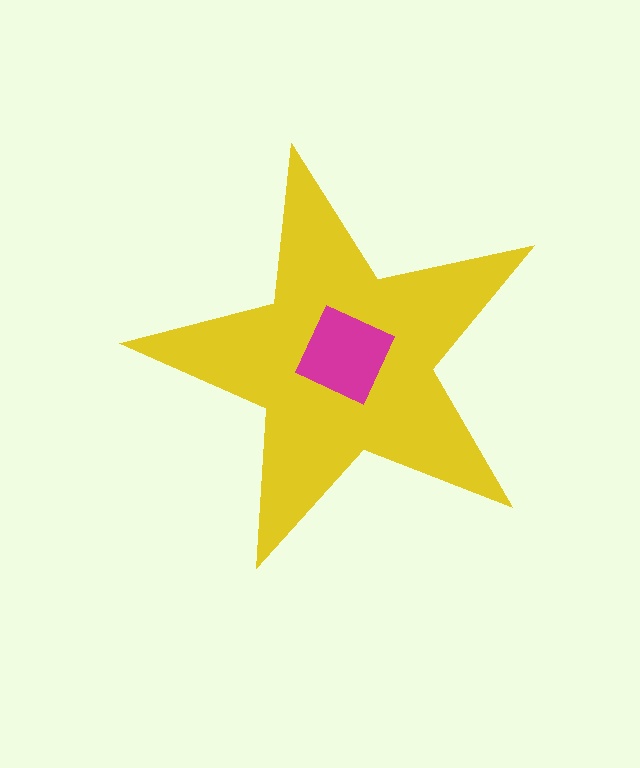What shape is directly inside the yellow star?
The magenta diamond.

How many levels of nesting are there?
2.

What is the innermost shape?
The magenta diamond.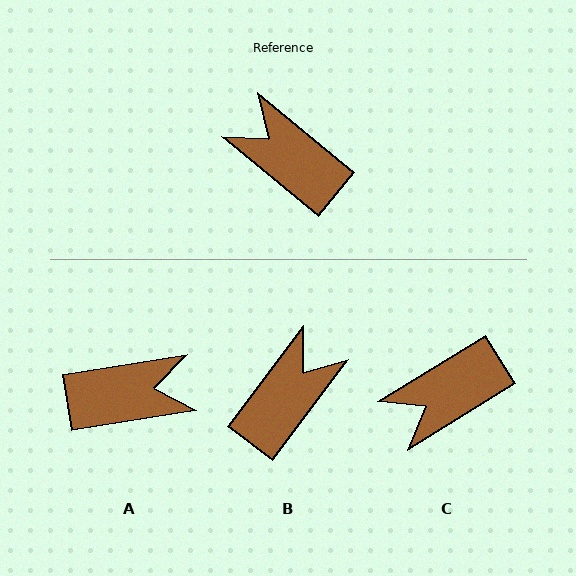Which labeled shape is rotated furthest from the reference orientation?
A, about 132 degrees away.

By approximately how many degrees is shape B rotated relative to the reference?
Approximately 87 degrees clockwise.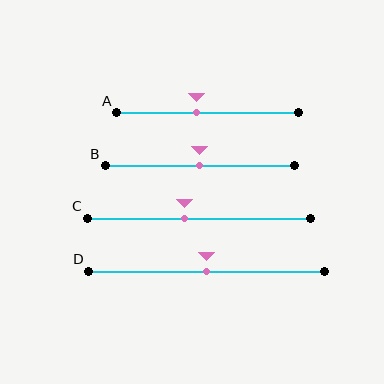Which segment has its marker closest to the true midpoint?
Segment B has its marker closest to the true midpoint.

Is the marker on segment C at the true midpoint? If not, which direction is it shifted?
No, the marker on segment C is shifted to the left by about 6% of the segment length.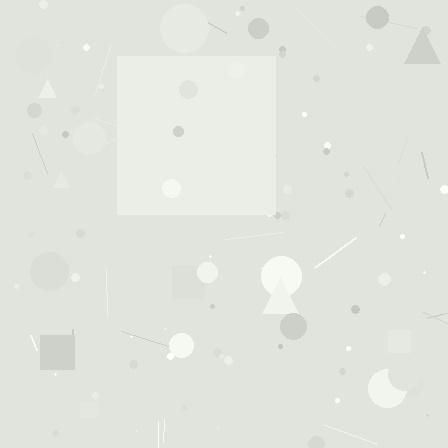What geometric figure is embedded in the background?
A square is embedded in the background.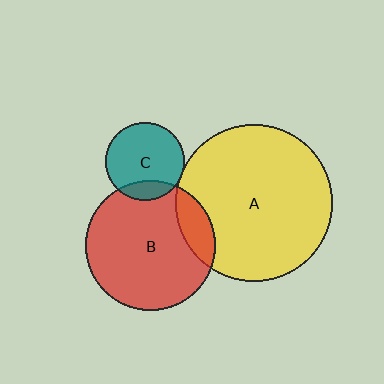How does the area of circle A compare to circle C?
Approximately 4.0 times.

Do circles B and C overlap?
Yes.